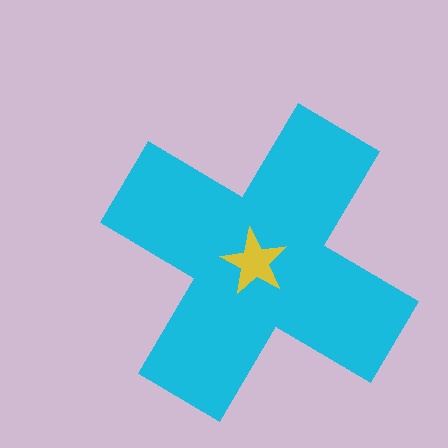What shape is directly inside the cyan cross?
The yellow star.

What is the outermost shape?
The cyan cross.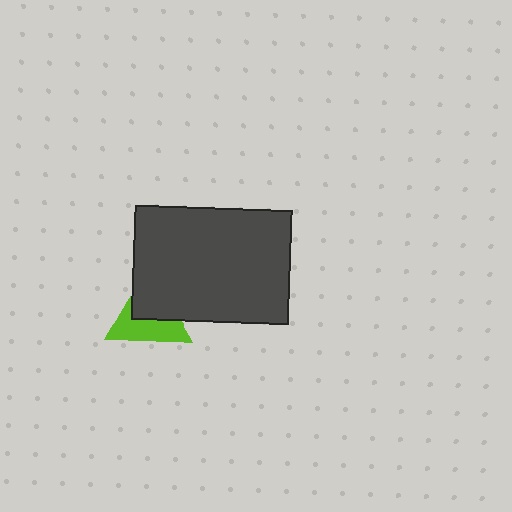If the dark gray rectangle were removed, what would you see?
You would see the complete lime triangle.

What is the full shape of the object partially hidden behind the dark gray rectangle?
The partially hidden object is a lime triangle.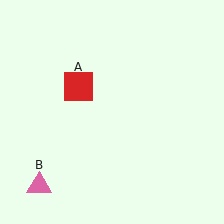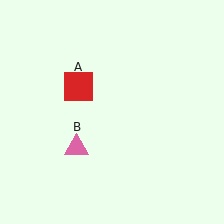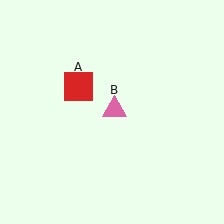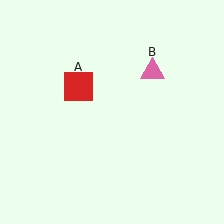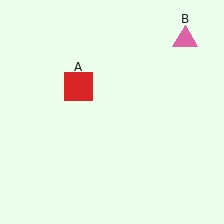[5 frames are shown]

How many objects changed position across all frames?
1 object changed position: pink triangle (object B).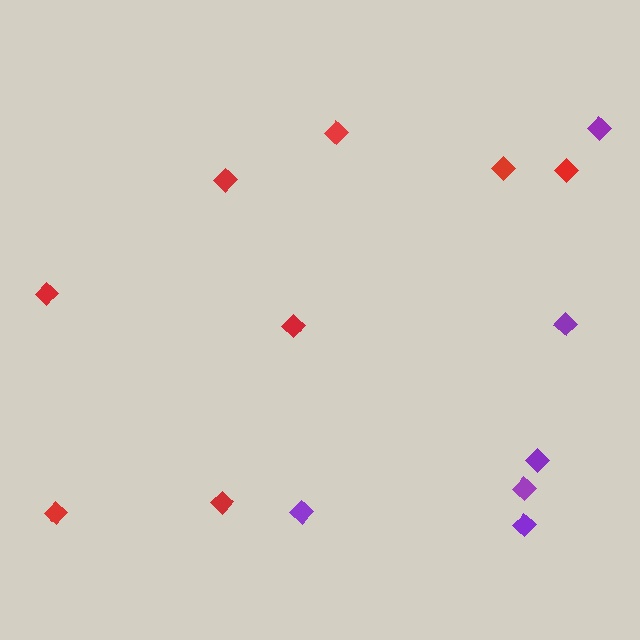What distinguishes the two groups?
There are 2 groups: one group of red diamonds (8) and one group of purple diamonds (6).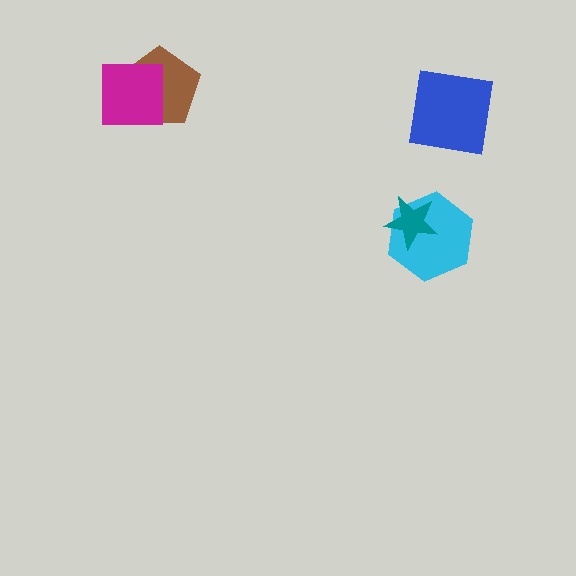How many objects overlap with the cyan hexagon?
1 object overlaps with the cyan hexagon.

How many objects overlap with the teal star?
1 object overlaps with the teal star.